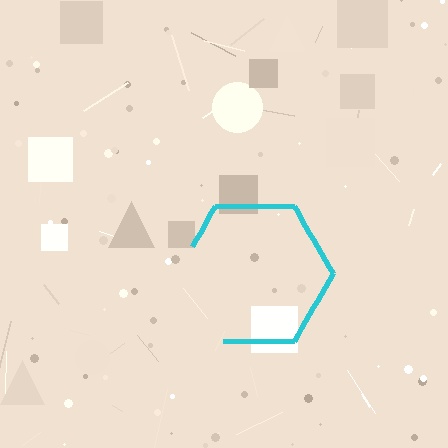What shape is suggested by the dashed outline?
The dashed outline suggests a hexagon.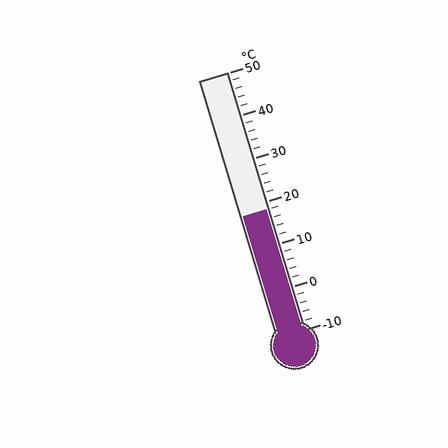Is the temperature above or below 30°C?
The temperature is below 30°C.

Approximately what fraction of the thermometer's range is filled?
The thermometer is filled to approximately 45% of its range.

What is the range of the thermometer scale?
The thermometer scale ranges from -10°C to 50°C.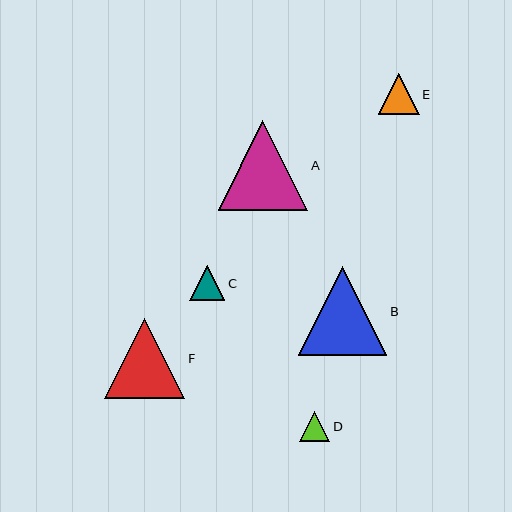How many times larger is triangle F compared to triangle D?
Triangle F is approximately 2.7 times the size of triangle D.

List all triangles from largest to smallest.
From largest to smallest: A, B, F, E, C, D.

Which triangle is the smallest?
Triangle D is the smallest with a size of approximately 30 pixels.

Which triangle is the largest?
Triangle A is the largest with a size of approximately 90 pixels.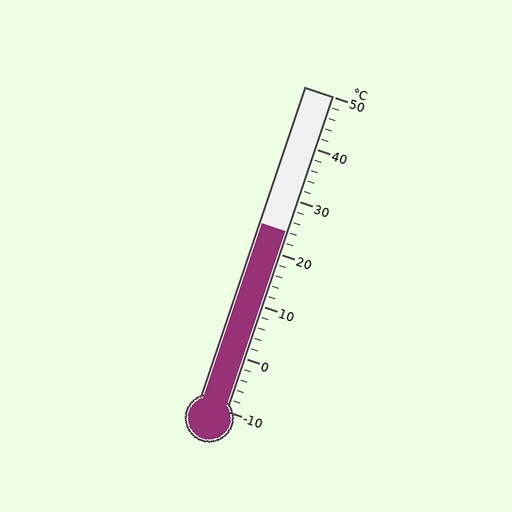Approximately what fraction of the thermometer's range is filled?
The thermometer is filled to approximately 55% of its range.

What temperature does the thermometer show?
The thermometer shows approximately 24°C.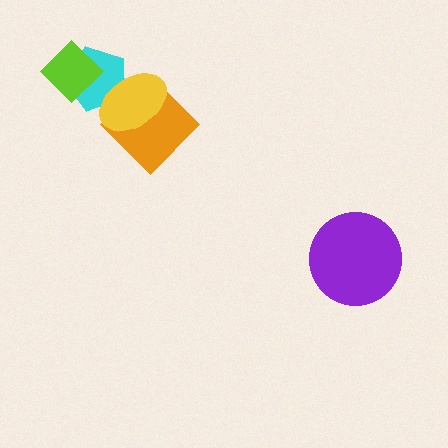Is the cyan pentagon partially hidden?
Yes, it is partially covered by another shape.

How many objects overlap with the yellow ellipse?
2 objects overlap with the yellow ellipse.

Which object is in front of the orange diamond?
The yellow ellipse is in front of the orange diamond.